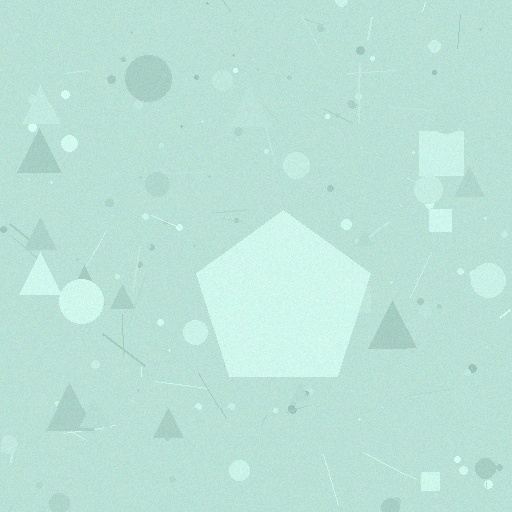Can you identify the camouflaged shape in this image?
The camouflaged shape is a pentagon.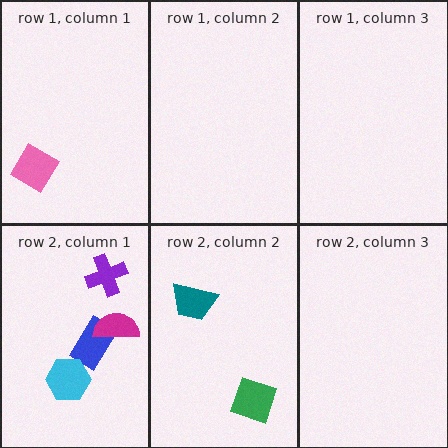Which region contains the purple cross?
The row 2, column 1 region.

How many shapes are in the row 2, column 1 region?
4.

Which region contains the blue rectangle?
The row 2, column 1 region.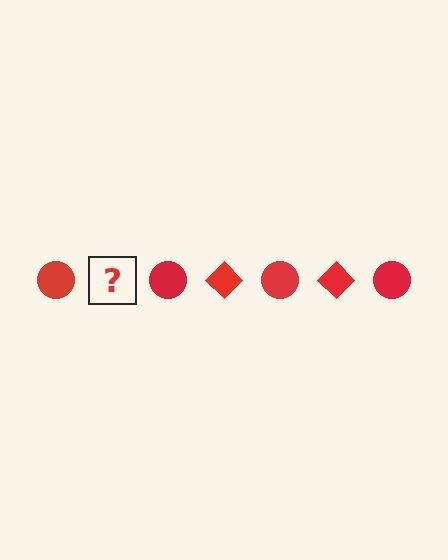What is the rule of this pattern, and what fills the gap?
The rule is that the pattern cycles through circle, diamond shapes in red. The gap should be filled with a red diamond.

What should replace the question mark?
The question mark should be replaced with a red diamond.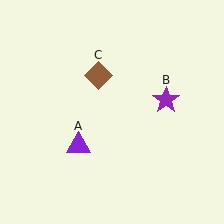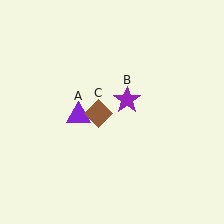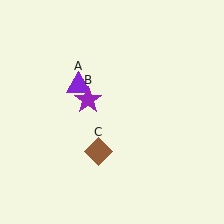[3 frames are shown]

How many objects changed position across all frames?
3 objects changed position: purple triangle (object A), purple star (object B), brown diamond (object C).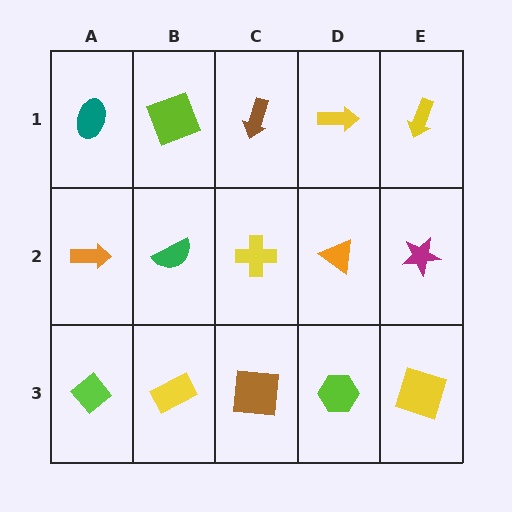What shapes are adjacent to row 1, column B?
A green semicircle (row 2, column B), a teal ellipse (row 1, column A), a brown arrow (row 1, column C).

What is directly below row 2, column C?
A brown square.